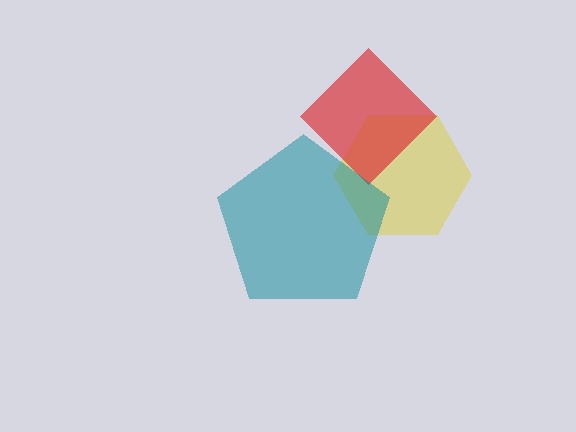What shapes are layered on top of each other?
The layered shapes are: a yellow hexagon, a red diamond, a teal pentagon.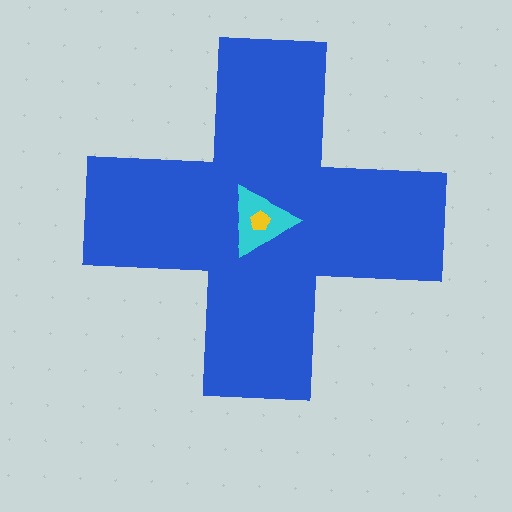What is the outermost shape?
The blue cross.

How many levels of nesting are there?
3.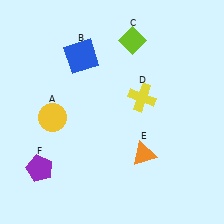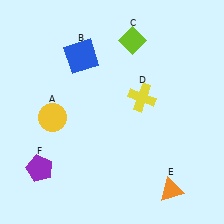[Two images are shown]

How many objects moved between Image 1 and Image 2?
1 object moved between the two images.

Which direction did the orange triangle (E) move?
The orange triangle (E) moved down.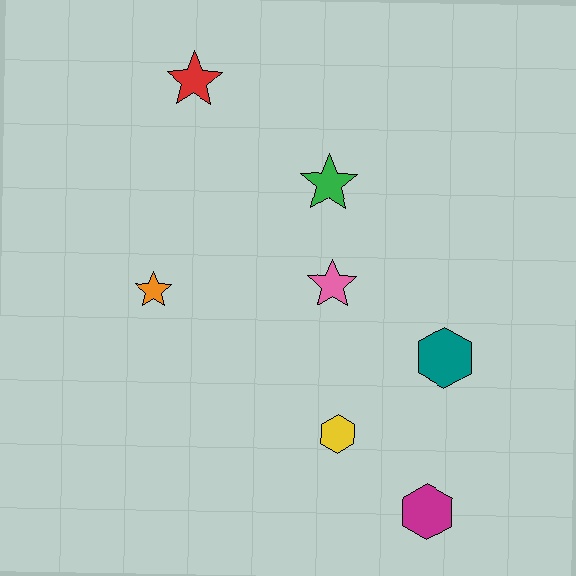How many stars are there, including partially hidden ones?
There are 4 stars.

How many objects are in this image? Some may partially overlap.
There are 7 objects.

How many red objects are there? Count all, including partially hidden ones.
There is 1 red object.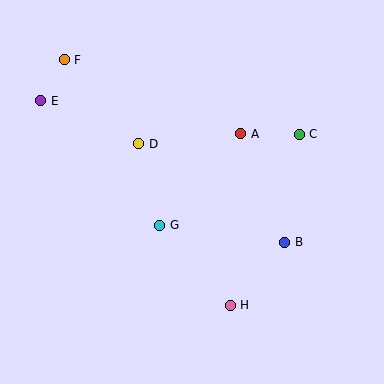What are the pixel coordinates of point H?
Point H is at (230, 305).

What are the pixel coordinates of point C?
Point C is at (299, 134).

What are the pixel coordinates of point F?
Point F is at (64, 60).